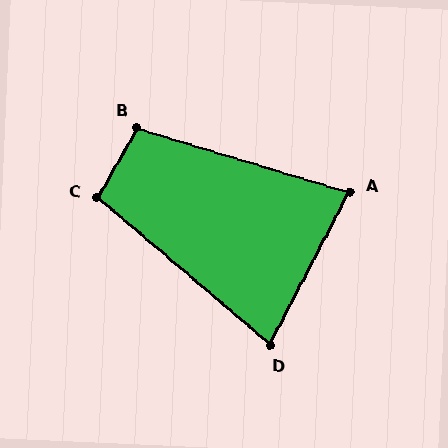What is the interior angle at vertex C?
Approximately 101 degrees (obtuse).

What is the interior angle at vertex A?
Approximately 79 degrees (acute).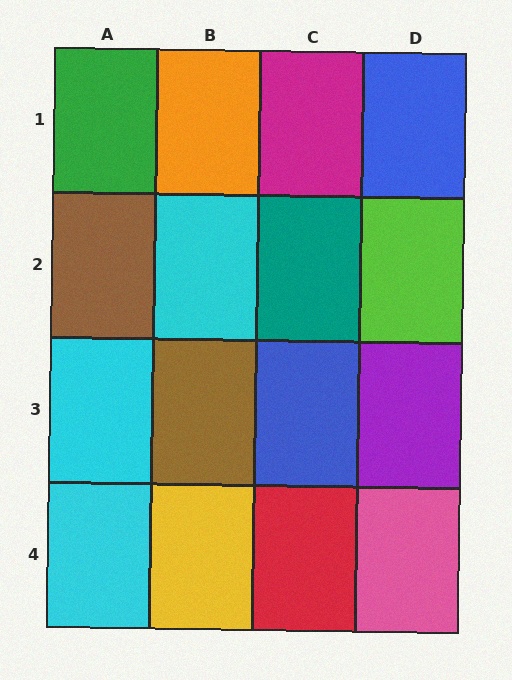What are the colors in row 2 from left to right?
Brown, cyan, teal, lime.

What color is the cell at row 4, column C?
Red.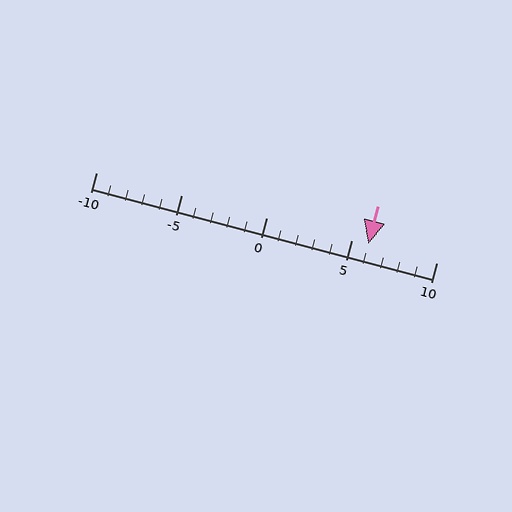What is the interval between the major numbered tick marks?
The major tick marks are spaced 5 units apart.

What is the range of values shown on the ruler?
The ruler shows values from -10 to 10.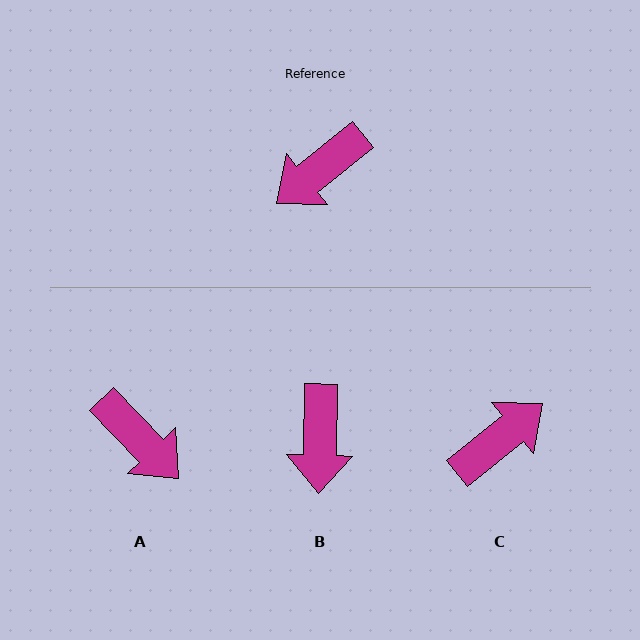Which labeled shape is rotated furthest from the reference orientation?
C, about 179 degrees away.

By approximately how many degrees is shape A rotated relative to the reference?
Approximately 96 degrees counter-clockwise.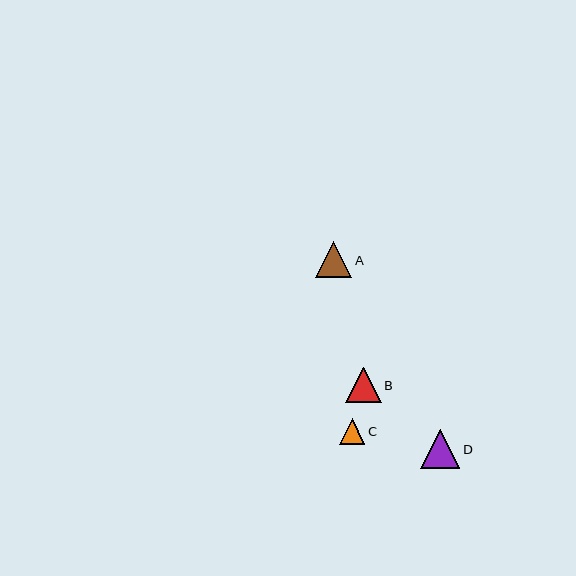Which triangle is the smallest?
Triangle C is the smallest with a size of approximately 25 pixels.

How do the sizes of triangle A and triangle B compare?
Triangle A and triangle B are approximately the same size.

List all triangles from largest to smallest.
From largest to smallest: D, A, B, C.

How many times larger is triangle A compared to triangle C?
Triangle A is approximately 1.4 times the size of triangle C.